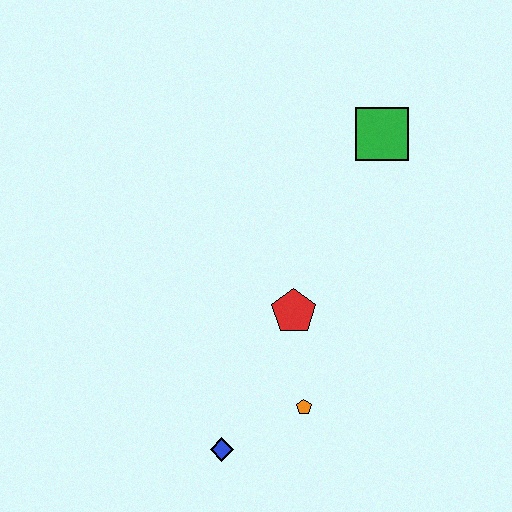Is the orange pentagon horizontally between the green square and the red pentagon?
Yes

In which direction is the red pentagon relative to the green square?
The red pentagon is below the green square.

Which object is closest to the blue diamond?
The orange pentagon is closest to the blue diamond.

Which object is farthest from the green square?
The blue diamond is farthest from the green square.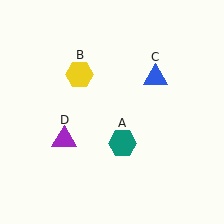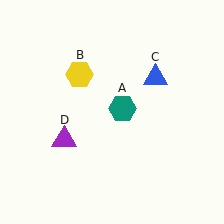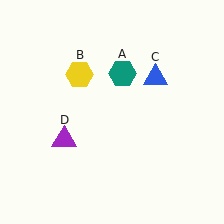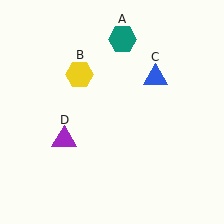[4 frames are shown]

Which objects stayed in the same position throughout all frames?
Yellow hexagon (object B) and blue triangle (object C) and purple triangle (object D) remained stationary.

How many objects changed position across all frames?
1 object changed position: teal hexagon (object A).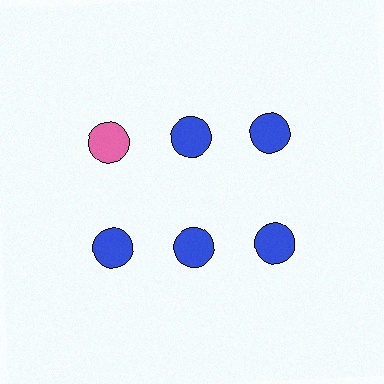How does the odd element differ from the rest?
It has a different color: pink instead of blue.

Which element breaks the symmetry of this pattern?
The pink circle in the top row, leftmost column breaks the symmetry. All other shapes are blue circles.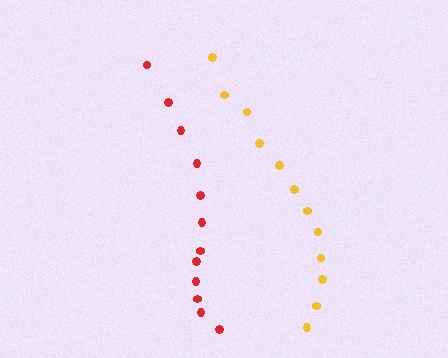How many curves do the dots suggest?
There are 2 distinct paths.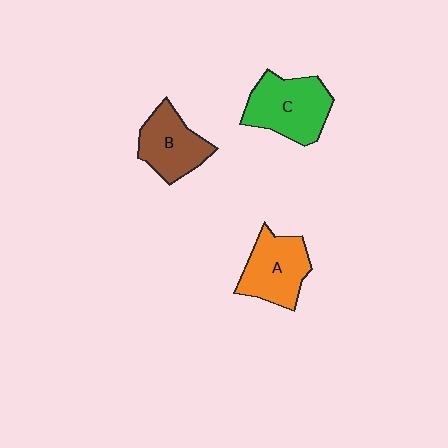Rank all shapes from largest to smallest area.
From largest to smallest: C (green), A (orange), B (brown).